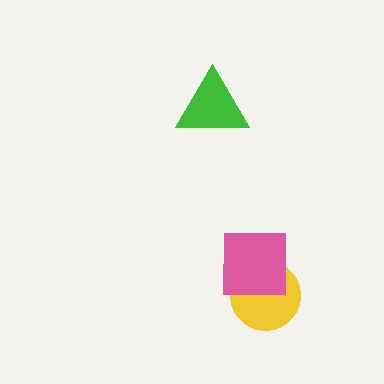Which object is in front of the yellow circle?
The pink square is in front of the yellow circle.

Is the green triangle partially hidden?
No, no other shape covers it.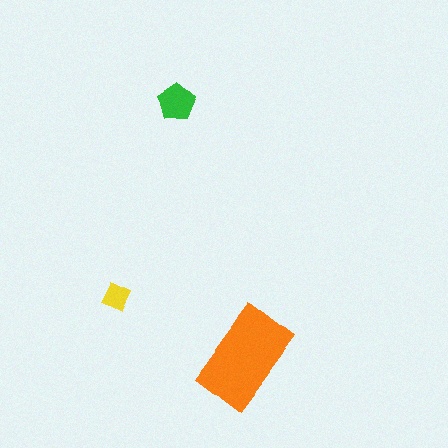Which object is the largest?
The orange rectangle.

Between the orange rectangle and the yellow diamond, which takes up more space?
The orange rectangle.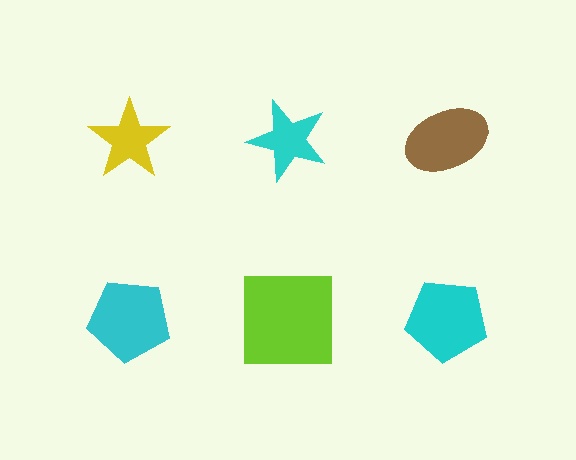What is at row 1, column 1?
A yellow star.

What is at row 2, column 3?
A cyan pentagon.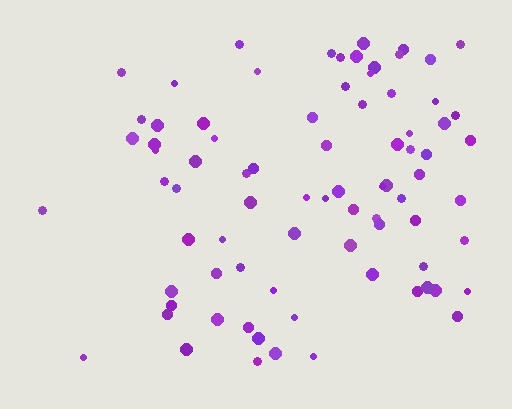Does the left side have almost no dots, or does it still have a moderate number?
Still a moderate number, just noticeably fewer than the right.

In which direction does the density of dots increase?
From left to right, with the right side densest.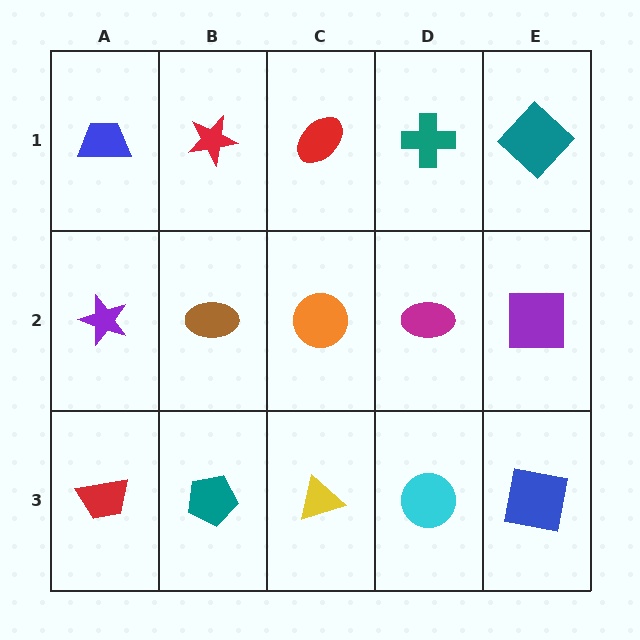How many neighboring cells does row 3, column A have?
2.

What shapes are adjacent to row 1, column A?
A purple star (row 2, column A), a red star (row 1, column B).